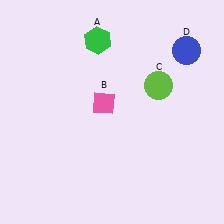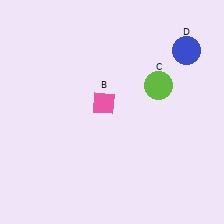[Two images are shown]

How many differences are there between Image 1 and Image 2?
There is 1 difference between the two images.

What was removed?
The green hexagon (A) was removed in Image 2.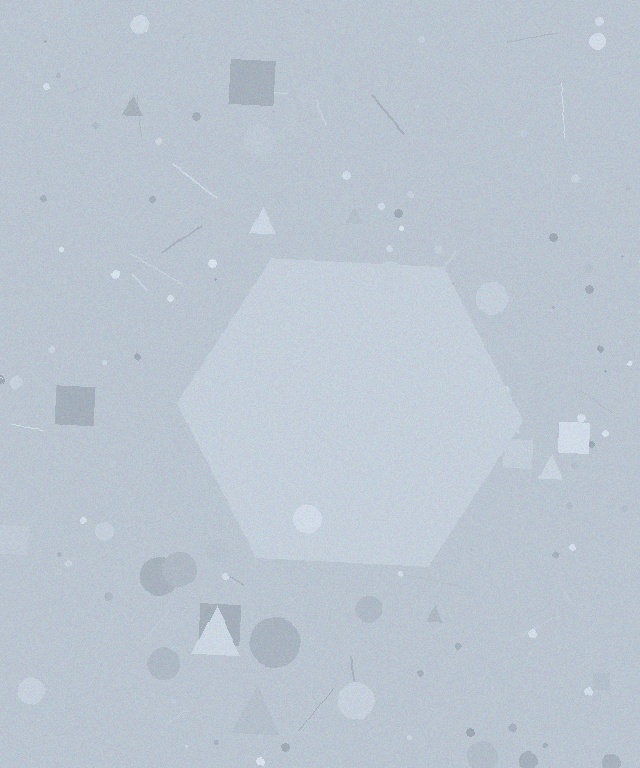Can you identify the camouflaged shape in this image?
The camouflaged shape is a hexagon.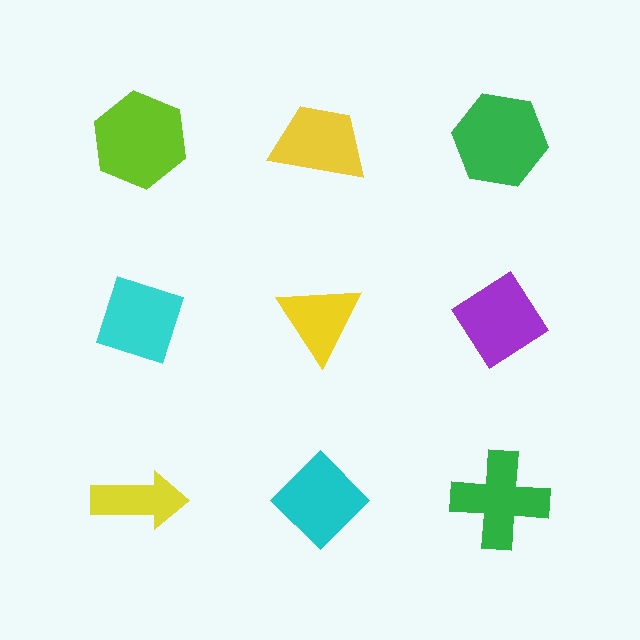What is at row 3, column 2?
A cyan diamond.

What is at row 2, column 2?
A yellow triangle.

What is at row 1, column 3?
A green hexagon.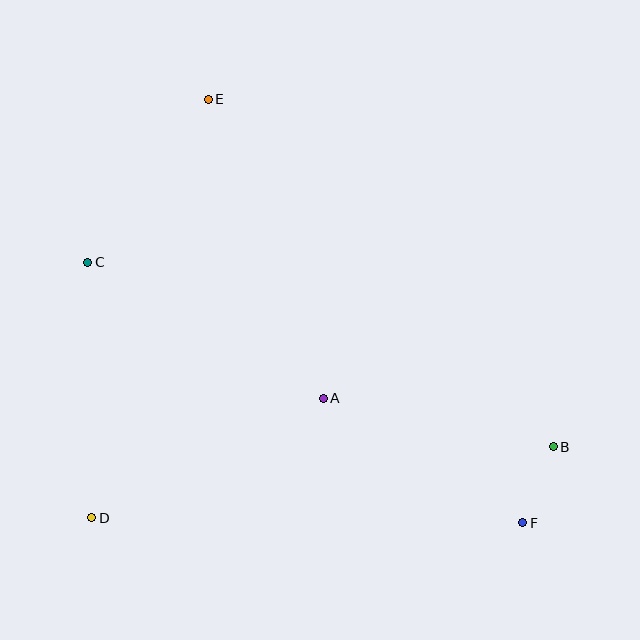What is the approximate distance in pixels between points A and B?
The distance between A and B is approximately 235 pixels.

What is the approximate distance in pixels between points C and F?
The distance between C and F is approximately 507 pixels.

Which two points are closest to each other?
Points B and F are closest to each other.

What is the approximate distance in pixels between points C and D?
The distance between C and D is approximately 255 pixels.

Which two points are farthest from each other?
Points E and F are farthest from each other.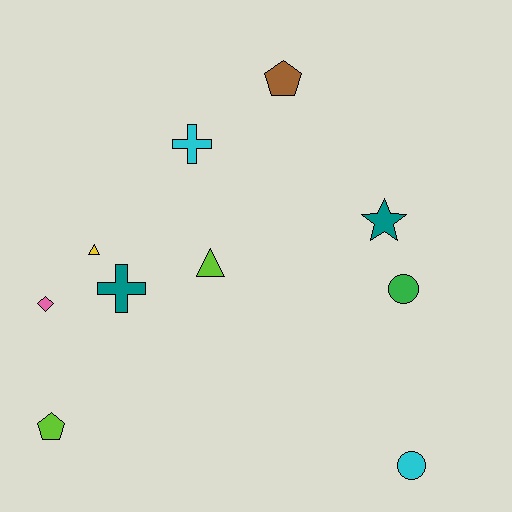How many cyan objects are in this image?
There are 2 cyan objects.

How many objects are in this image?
There are 10 objects.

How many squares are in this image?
There are no squares.